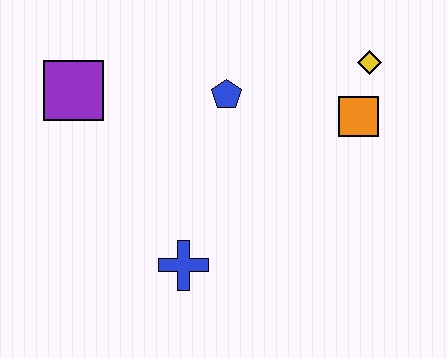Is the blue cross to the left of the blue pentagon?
Yes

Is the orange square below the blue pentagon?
Yes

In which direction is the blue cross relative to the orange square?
The blue cross is to the left of the orange square.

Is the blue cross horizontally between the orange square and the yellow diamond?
No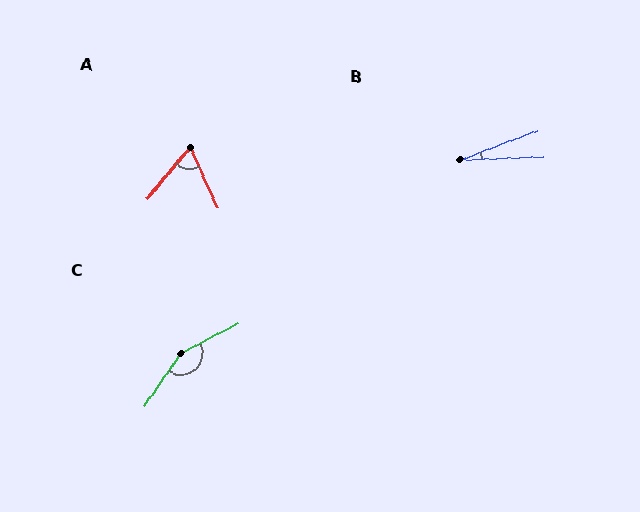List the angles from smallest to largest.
B (18°), A (64°), C (151°).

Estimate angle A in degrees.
Approximately 64 degrees.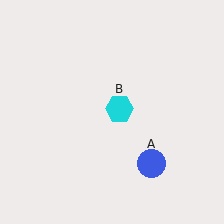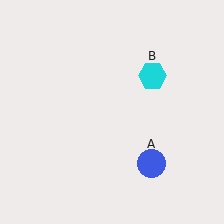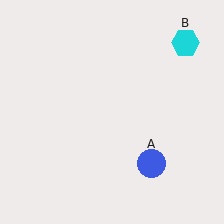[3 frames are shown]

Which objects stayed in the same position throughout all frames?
Blue circle (object A) remained stationary.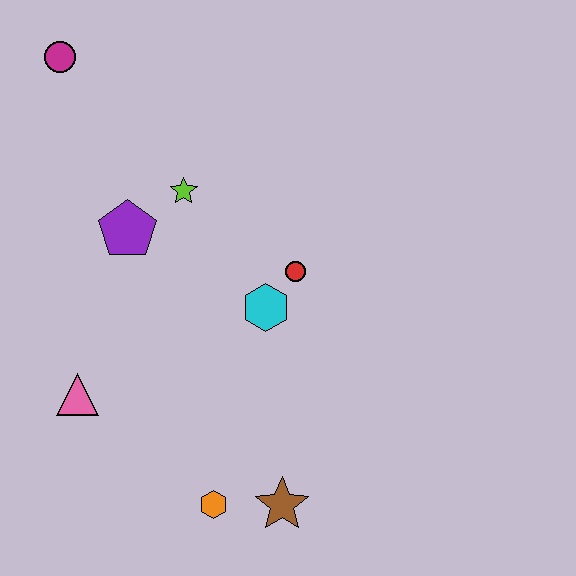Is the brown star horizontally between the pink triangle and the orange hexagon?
No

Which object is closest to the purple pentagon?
The lime star is closest to the purple pentagon.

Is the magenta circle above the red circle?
Yes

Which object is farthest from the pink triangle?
The magenta circle is farthest from the pink triangle.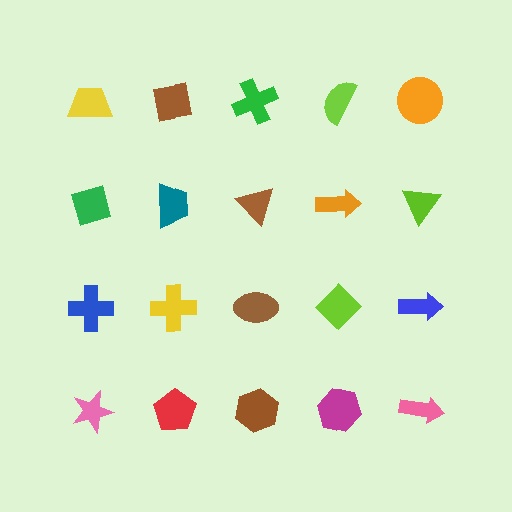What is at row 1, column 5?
An orange circle.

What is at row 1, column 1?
A yellow trapezoid.